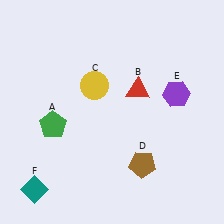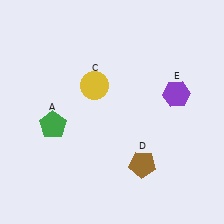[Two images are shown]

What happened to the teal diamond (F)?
The teal diamond (F) was removed in Image 2. It was in the bottom-left area of Image 1.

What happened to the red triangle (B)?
The red triangle (B) was removed in Image 2. It was in the top-right area of Image 1.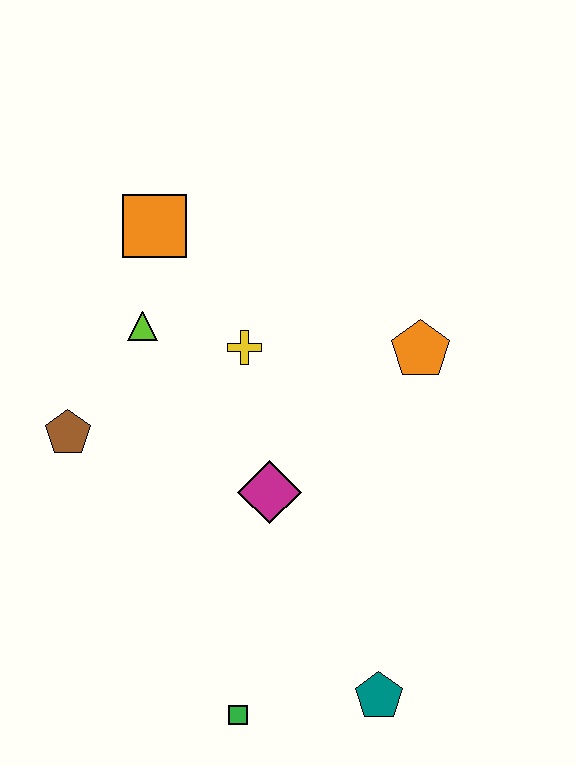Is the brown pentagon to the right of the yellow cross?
No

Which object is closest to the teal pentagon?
The green square is closest to the teal pentagon.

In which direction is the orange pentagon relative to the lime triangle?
The orange pentagon is to the right of the lime triangle.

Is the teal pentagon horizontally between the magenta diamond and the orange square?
No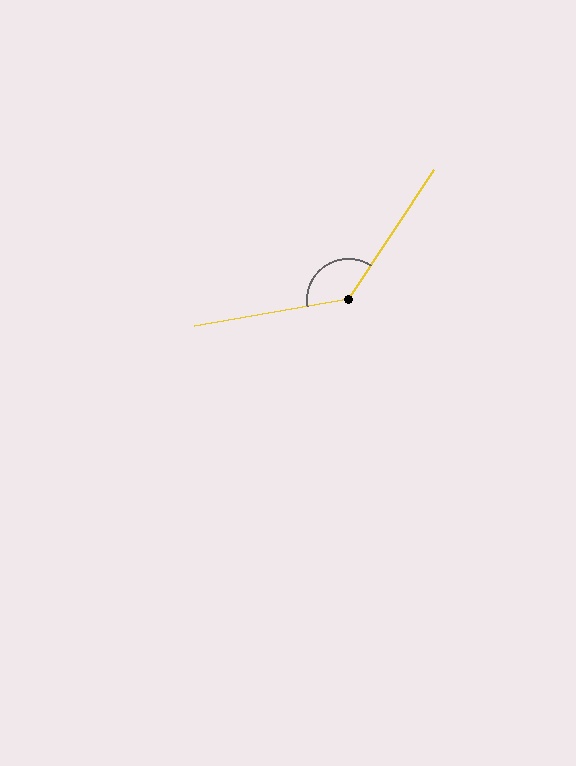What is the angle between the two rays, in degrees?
Approximately 134 degrees.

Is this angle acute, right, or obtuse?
It is obtuse.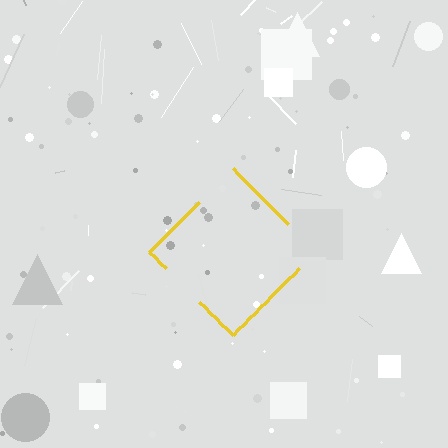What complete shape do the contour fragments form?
The contour fragments form a diamond.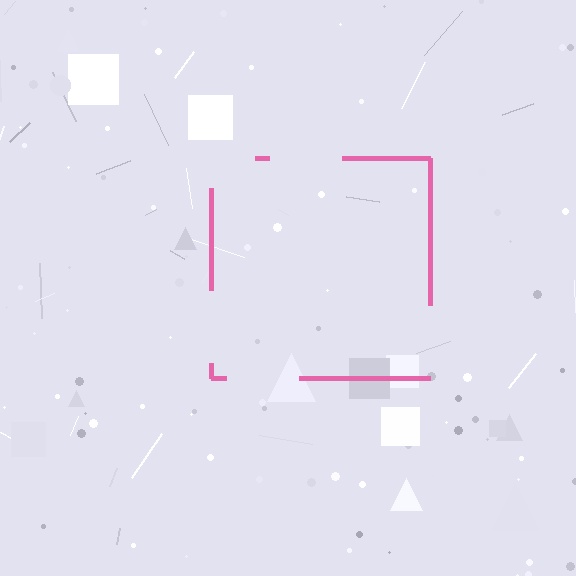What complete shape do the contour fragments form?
The contour fragments form a square.